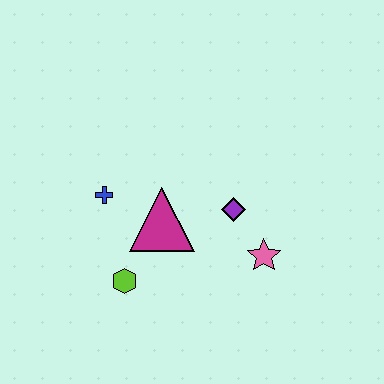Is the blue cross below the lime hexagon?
No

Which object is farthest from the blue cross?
The pink star is farthest from the blue cross.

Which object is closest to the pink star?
The purple diamond is closest to the pink star.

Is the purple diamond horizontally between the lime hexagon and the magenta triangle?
No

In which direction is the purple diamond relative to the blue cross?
The purple diamond is to the right of the blue cross.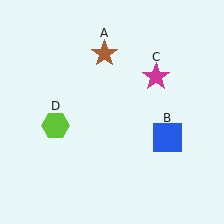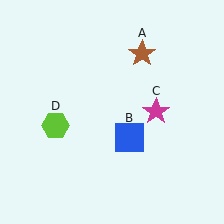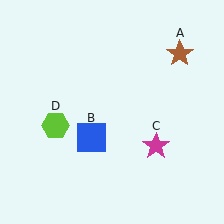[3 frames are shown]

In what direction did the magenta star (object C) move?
The magenta star (object C) moved down.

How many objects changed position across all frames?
3 objects changed position: brown star (object A), blue square (object B), magenta star (object C).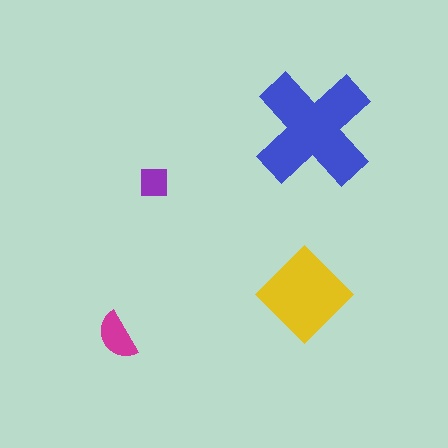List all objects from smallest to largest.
The purple square, the magenta semicircle, the yellow diamond, the blue cross.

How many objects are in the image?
There are 4 objects in the image.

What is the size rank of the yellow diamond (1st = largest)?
2nd.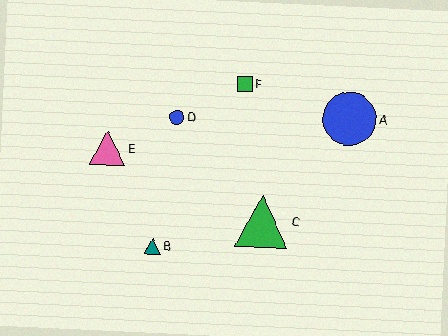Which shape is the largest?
The blue circle (labeled A) is the largest.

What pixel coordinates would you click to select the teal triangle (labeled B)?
Click at (152, 246) to select the teal triangle B.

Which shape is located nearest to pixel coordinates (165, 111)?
The blue circle (labeled D) at (177, 117) is nearest to that location.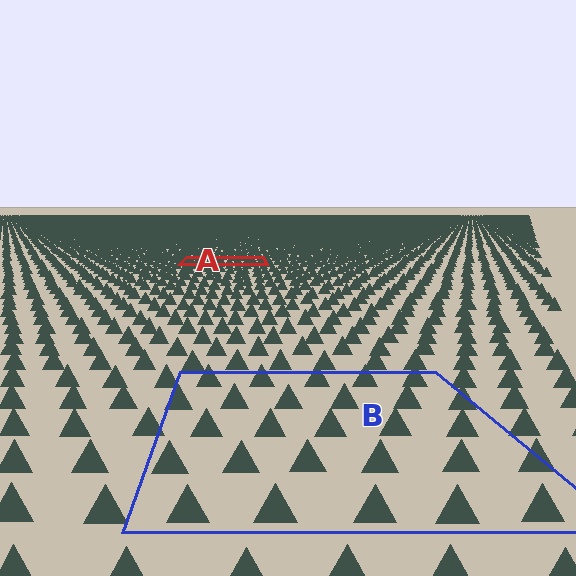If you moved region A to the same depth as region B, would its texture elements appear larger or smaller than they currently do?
They would appear larger. At a closer depth, the same texture elements are projected at a bigger on-screen size.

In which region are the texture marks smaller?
The texture marks are smaller in region A, because it is farther away.